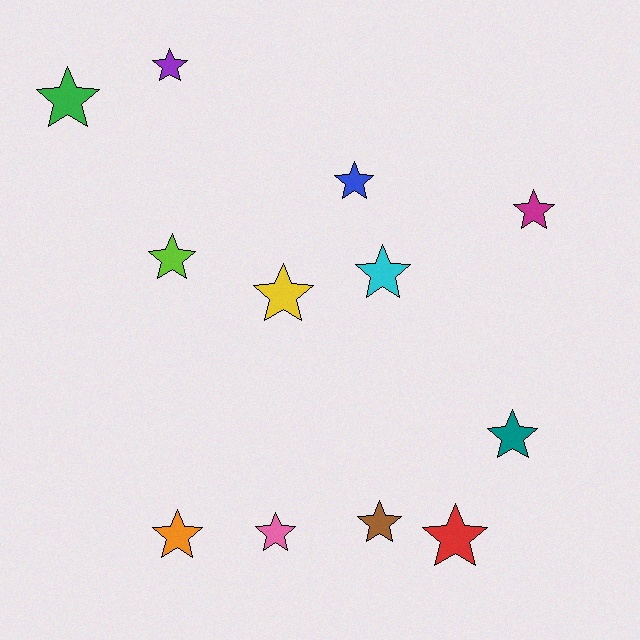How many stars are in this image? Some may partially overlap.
There are 12 stars.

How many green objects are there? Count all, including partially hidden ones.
There is 1 green object.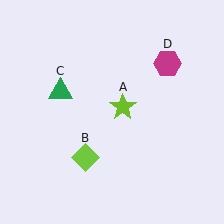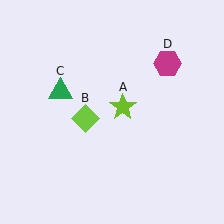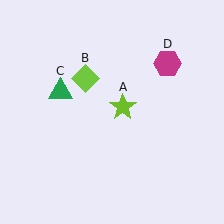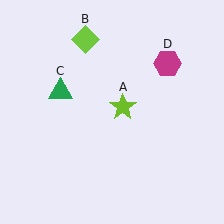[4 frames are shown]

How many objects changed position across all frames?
1 object changed position: lime diamond (object B).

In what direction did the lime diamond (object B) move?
The lime diamond (object B) moved up.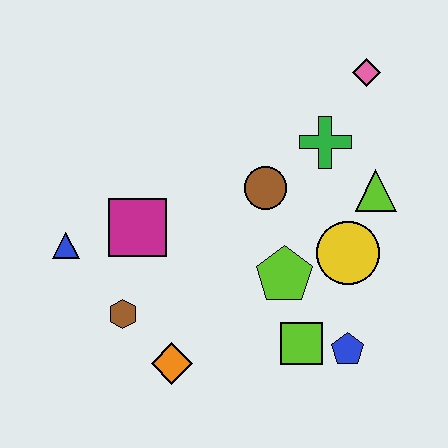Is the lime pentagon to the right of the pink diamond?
No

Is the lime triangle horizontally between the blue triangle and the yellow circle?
No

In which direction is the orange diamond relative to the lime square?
The orange diamond is to the left of the lime square.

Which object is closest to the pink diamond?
The green cross is closest to the pink diamond.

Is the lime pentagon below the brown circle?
Yes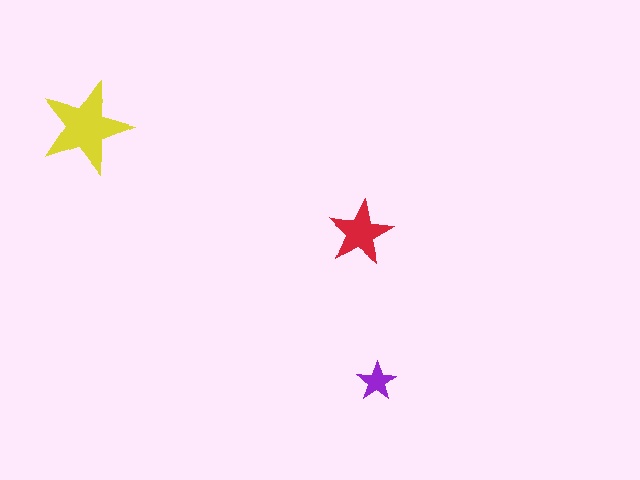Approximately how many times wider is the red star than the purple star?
About 1.5 times wider.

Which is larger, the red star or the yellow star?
The yellow one.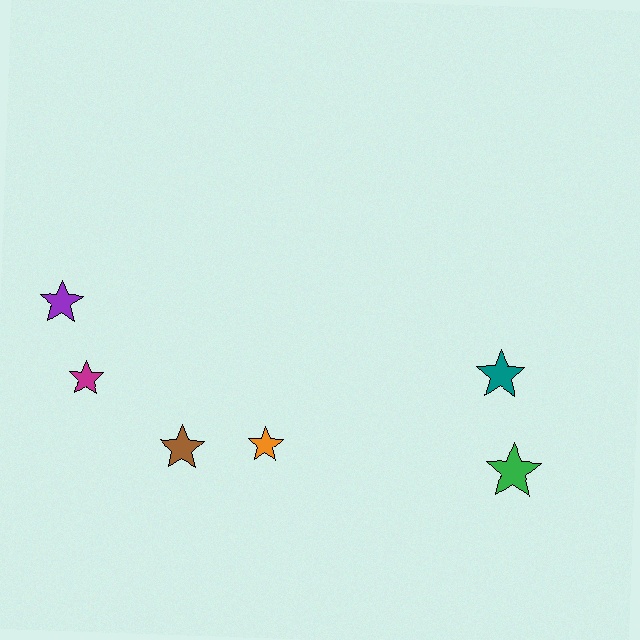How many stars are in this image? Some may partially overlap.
There are 6 stars.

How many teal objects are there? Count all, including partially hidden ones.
There is 1 teal object.